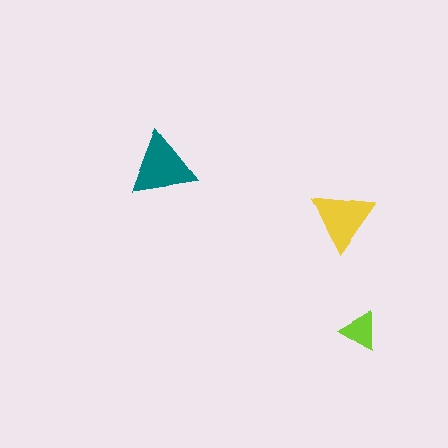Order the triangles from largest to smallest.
the teal one, the yellow one, the lime one.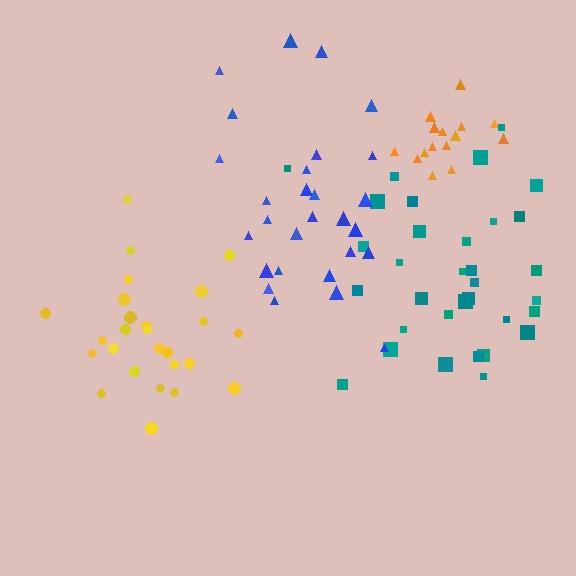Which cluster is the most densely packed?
Yellow.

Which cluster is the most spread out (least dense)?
Blue.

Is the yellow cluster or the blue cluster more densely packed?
Yellow.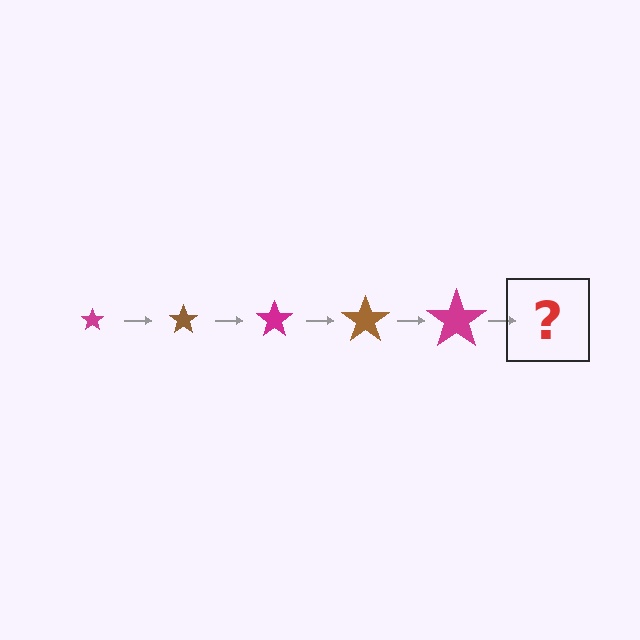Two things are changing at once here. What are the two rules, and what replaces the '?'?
The two rules are that the star grows larger each step and the color cycles through magenta and brown. The '?' should be a brown star, larger than the previous one.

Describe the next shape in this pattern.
It should be a brown star, larger than the previous one.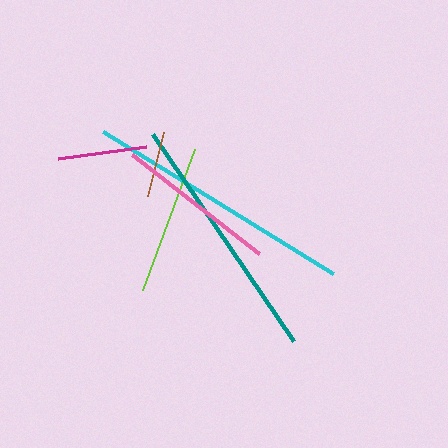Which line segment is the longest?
The cyan line is the longest at approximately 270 pixels.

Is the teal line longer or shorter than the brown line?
The teal line is longer than the brown line.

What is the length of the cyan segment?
The cyan segment is approximately 270 pixels long.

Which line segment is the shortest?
The brown line is the shortest at approximately 65 pixels.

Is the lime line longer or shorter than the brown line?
The lime line is longer than the brown line.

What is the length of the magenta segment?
The magenta segment is approximately 88 pixels long.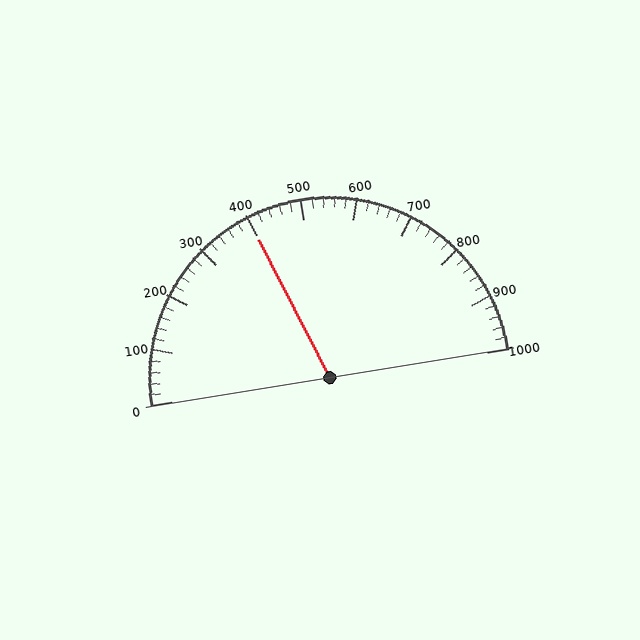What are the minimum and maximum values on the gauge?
The gauge ranges from 0 to 1000.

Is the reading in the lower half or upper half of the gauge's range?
The reading is in the lower half of the range (0 to 1000).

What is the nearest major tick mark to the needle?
The nearest major tick mark is 400.